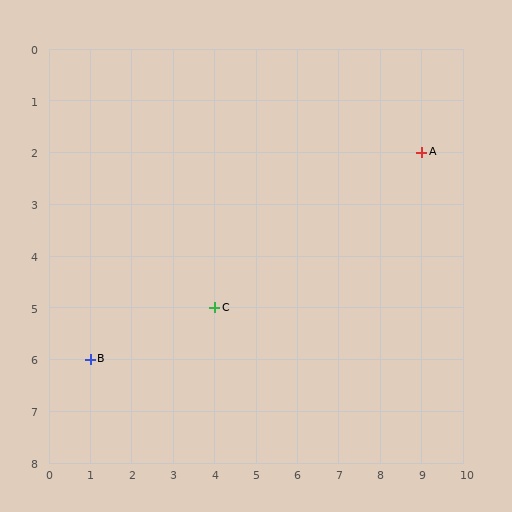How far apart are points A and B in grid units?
Points A and B are 8 columns and 4 rows apart (about 8.9 grid units diagonally).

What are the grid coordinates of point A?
Point A is at grid coordinates (9, 2).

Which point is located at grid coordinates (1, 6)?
Point B is at (1, 6).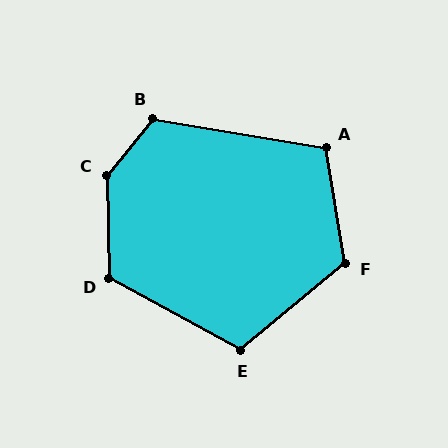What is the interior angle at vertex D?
Approximately 120 degrees (obtuse).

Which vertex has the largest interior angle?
C, at approximately 139 degrees.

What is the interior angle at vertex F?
Approximately 120 degrees (obtuse).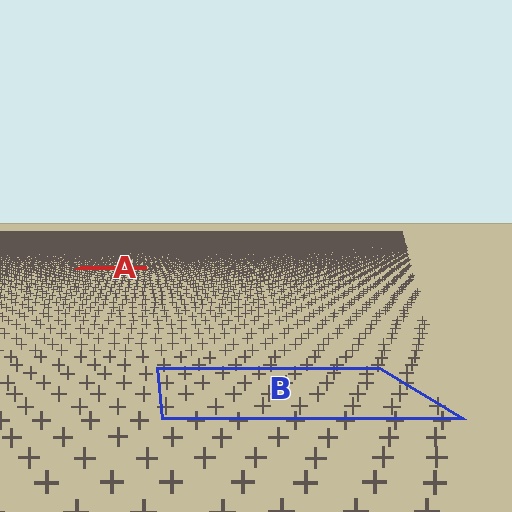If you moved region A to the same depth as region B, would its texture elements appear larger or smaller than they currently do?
They would appear larger. At a closer depth, the same texture elements are projected at a bigger on-screen size.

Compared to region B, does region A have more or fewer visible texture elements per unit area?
Region A has more texture elements per unit area — they are packed more densely because it is farther away.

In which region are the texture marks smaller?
The texture marks are smaller in region A, because it is farther away.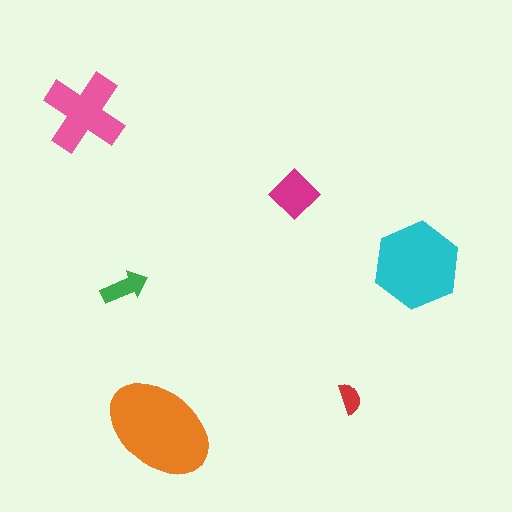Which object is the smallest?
The red semicircle.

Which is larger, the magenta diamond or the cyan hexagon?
The cyan hexagon.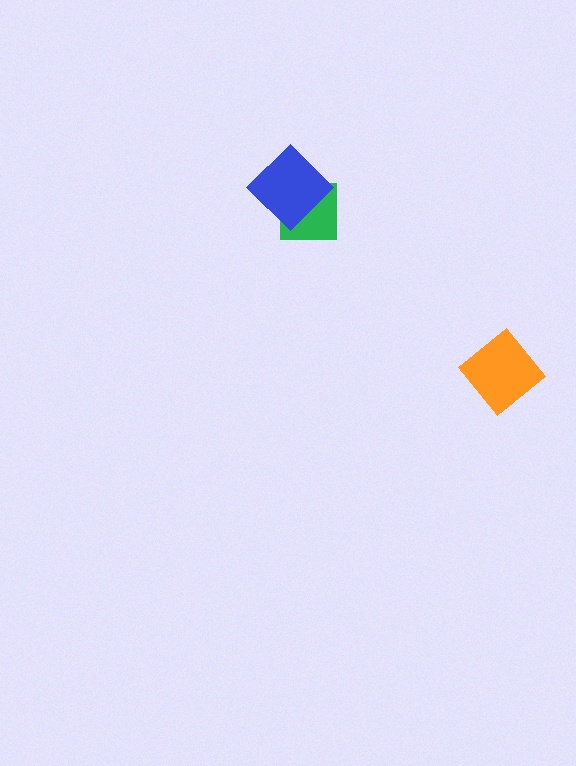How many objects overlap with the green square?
1 object overlaps with the green square.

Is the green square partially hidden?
Yes, it is partially covered by another shape.